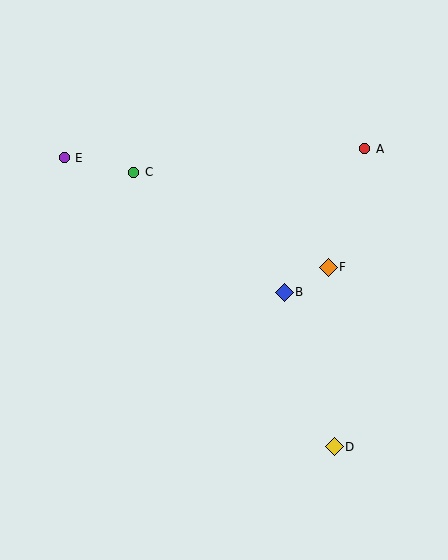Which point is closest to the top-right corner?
Point A is closest to the top-right corner.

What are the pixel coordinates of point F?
Point F is at (328, 267).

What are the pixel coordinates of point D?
Point D is at (334, 447).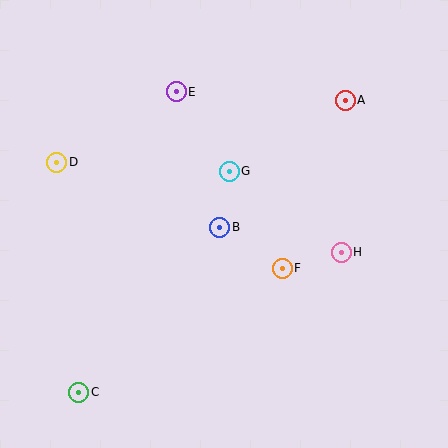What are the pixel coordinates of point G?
Point G is at (229, 171).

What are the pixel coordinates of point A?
Point A is at (345, 100).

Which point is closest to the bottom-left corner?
Point C is closest to the bottom-left corner.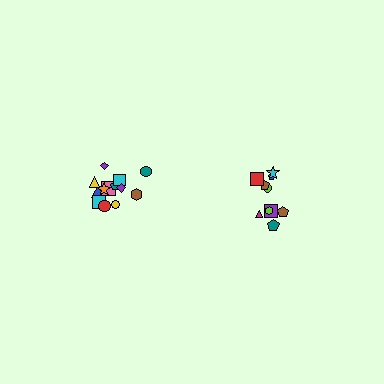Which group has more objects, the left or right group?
The left group.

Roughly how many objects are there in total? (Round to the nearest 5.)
Roughly 25 objects in total.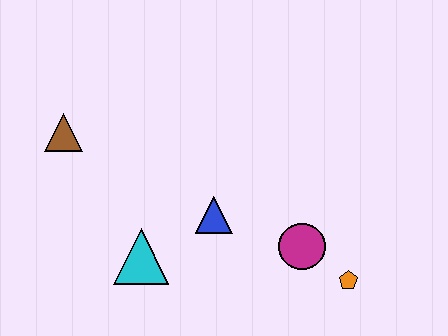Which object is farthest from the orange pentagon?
The brown triangle is farthest from the orange pentagon.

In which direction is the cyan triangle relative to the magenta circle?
The cyan triangle is to the left of the magenta circle.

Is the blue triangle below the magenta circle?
No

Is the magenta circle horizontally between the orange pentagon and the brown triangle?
Yes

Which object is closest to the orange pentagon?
The magenta circle is closest to the orange pentagon.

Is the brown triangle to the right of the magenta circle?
No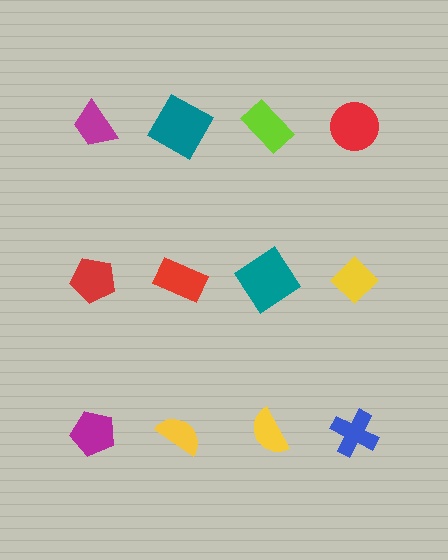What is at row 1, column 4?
A red circle.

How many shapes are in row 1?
4 shapes.